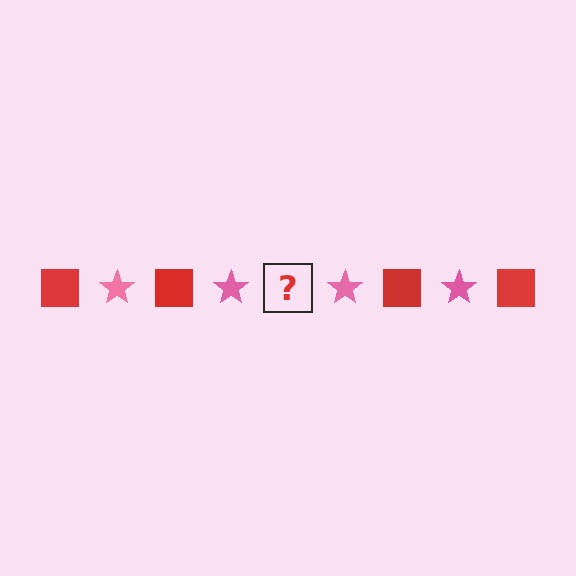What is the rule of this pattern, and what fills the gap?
The rule is that the pattern alternates between red square and pink star. The gap should be filled with a red square.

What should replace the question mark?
The question mark should be replaced with a red square.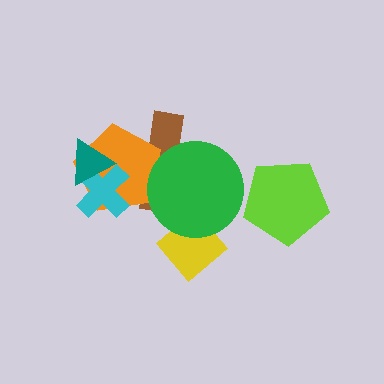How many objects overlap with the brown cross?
3 objects overlap with the brown cross.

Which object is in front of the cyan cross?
The teal triangle is in front of the cyan cross.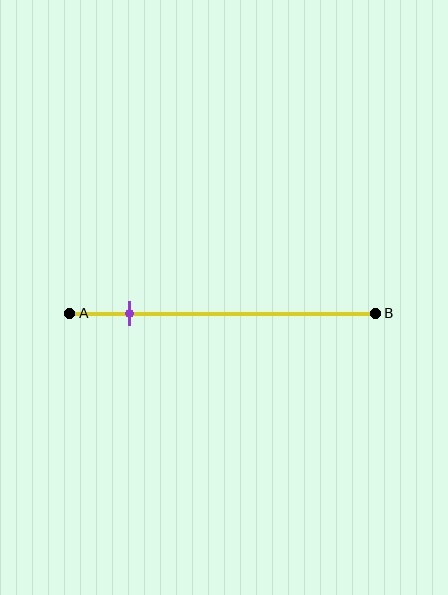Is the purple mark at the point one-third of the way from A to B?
No, the mark is at about 20% from A, not at the 33% one-third point.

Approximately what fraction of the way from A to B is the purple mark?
The purple mark is approximately 20% of the way from A to B.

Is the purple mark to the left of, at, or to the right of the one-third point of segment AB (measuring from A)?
The purple mark is to the left of the one-third point of segment AB.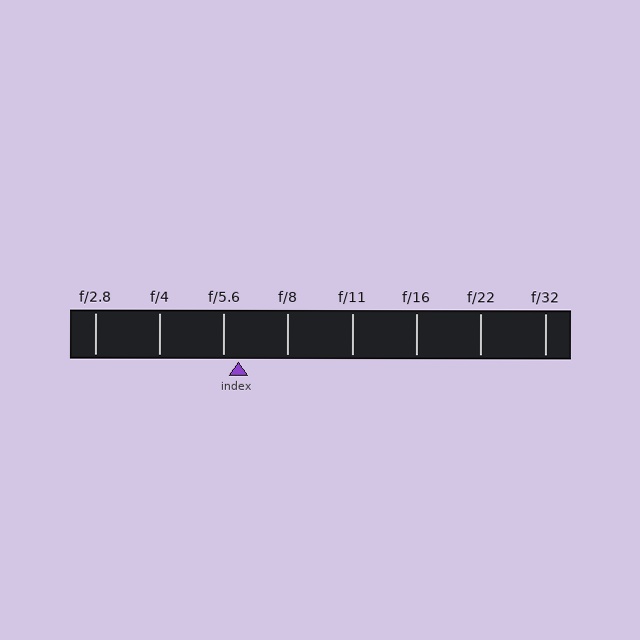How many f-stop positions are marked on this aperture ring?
There are 8 f-stop positions marked.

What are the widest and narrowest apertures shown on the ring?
The widest aperture shown is f/2.8 and the narrowest is f/32.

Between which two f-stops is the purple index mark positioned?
The index mark is between f/5.6 and f/8.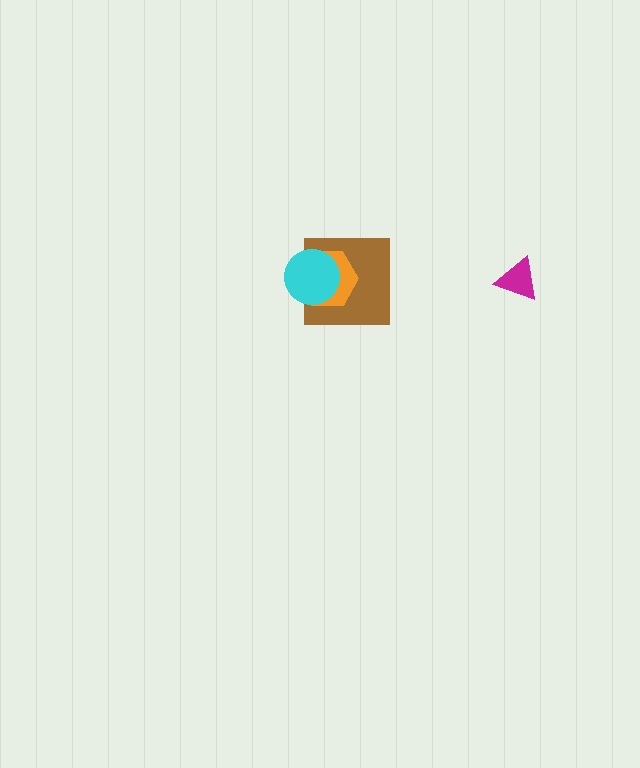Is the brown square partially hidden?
Yes, it is partially covered by another shape.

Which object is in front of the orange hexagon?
The cyan circle is in front of the orange hexagon.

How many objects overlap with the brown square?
2 objects overlap with the brown square.